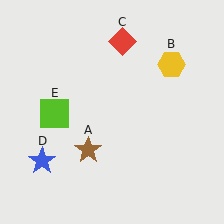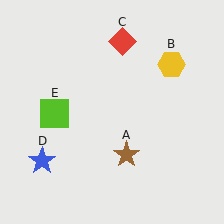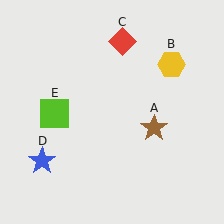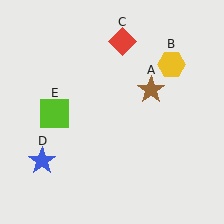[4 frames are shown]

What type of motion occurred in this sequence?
The brown star (object A) rotated counterclockwise around the center of the scene.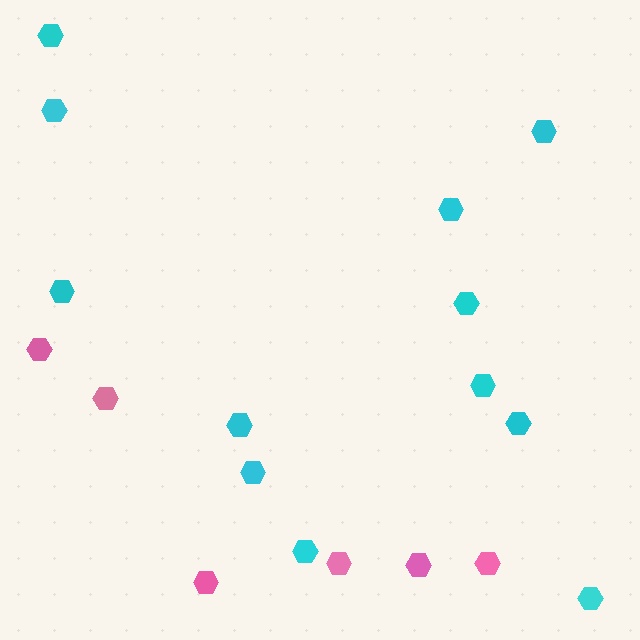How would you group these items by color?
There are 2 groups: one group of pink hexagons (6) and one group of cyan hexagons (12).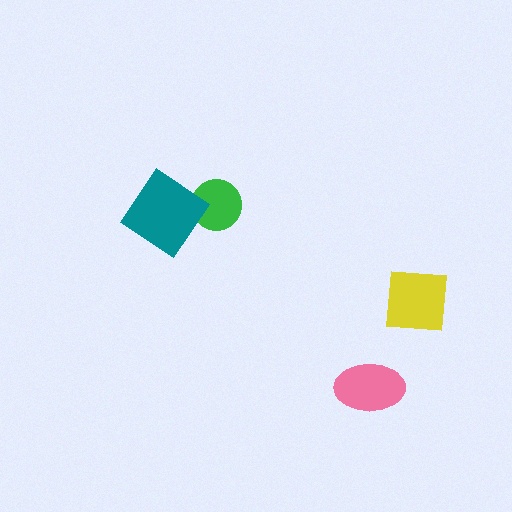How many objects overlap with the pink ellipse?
0 objects overlap with the pink ellipse.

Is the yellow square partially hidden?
No, no other shape covers it.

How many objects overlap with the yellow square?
0 objects overlap with the yellow square.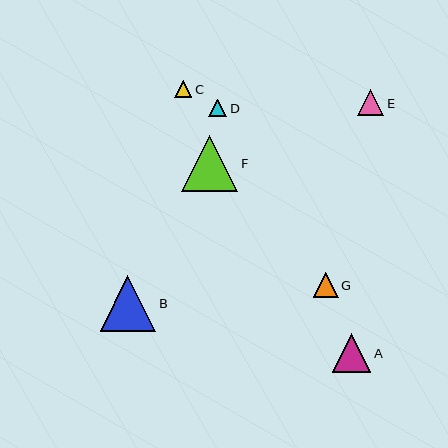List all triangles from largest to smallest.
From largest to smallest: F, B, A, E, G, D, C.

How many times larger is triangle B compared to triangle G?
Triangle B is approximately 2.2 times the size of triangle G.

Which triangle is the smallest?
Triangle C is the smallest with a size of approximately 17 pixels.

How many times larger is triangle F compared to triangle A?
Triangle F is approximately 1.5 times the size of triangle A.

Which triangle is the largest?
Triangle F is the largest with a size of approximately 56 pixels.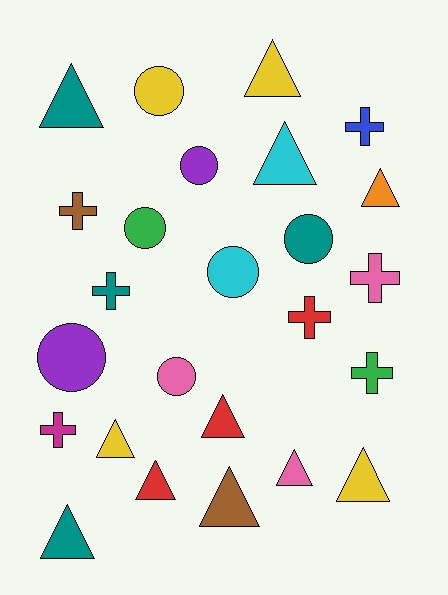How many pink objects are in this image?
There are 3 pink objects.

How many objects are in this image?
There are 25 objects.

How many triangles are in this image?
There are 11 triangles.